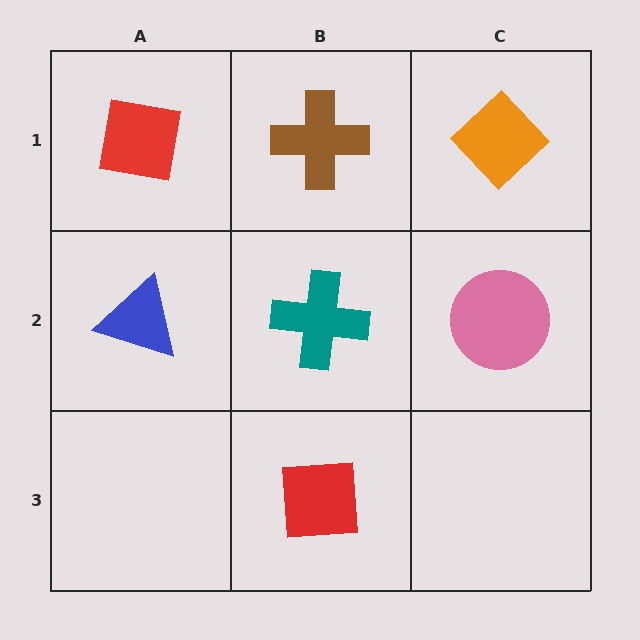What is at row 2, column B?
A teal cross.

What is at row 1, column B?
A brown cross.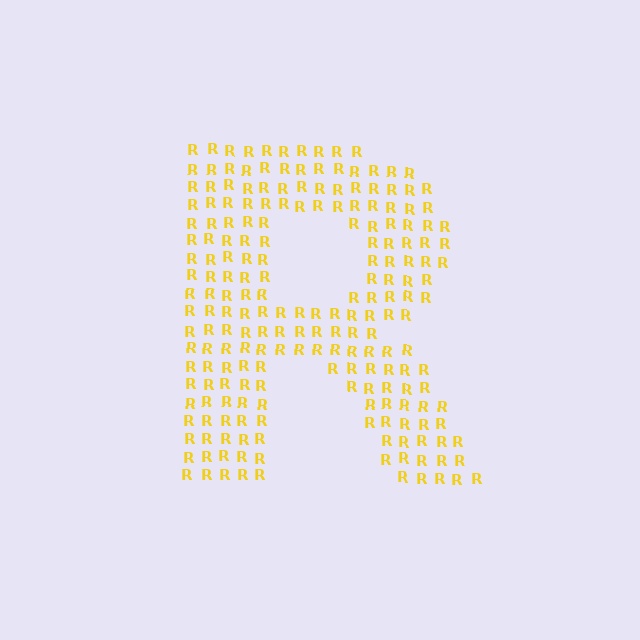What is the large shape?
The large shape is the letter R.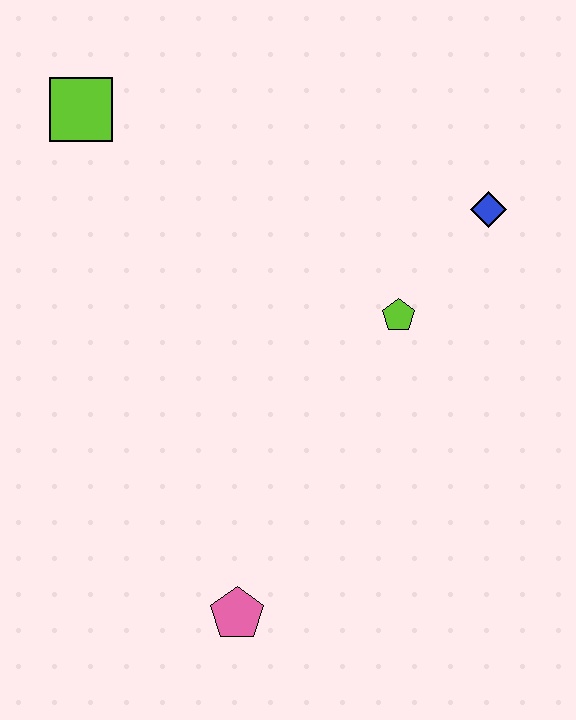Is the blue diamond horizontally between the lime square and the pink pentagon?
No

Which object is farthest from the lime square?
The pink pentagon is farthest from the lime square.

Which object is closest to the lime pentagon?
The blue diamond is closest to the lime pentagon.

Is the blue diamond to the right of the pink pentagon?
Yes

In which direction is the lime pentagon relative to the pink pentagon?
The lime pentagon is above the pink pentagon.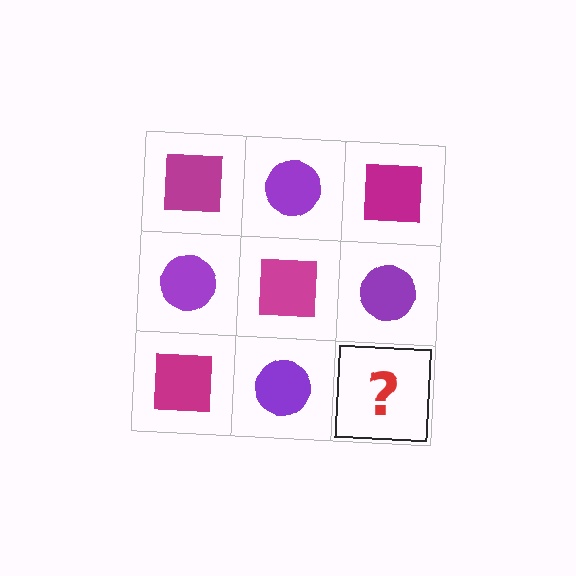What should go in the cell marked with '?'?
The missing cell should contain a magenta square.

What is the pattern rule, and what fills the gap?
The rule is that it alternates magenta square and purple circle in a checkerboard pattern. The gap should be filled with a magenta square.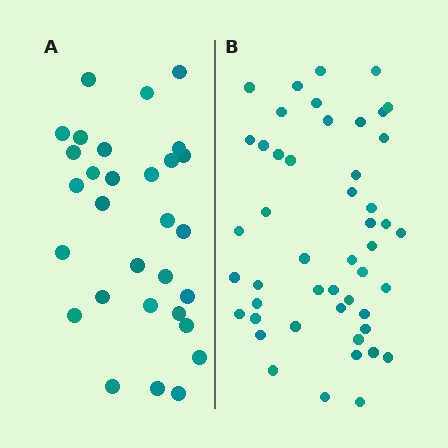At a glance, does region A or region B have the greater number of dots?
Region B (the right region) has more dots.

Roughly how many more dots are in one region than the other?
Region B has approximately 20 more dots than region A.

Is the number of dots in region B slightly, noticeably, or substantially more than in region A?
Region B has substantially more. The ratio is roughly 1.6 to 1.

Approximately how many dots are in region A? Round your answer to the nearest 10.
About 30 dots.